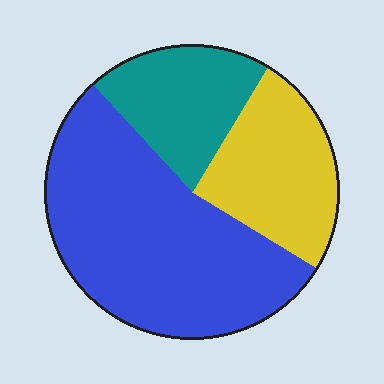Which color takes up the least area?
Teal, at roughly 20%.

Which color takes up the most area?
Blue, at roughly 55%.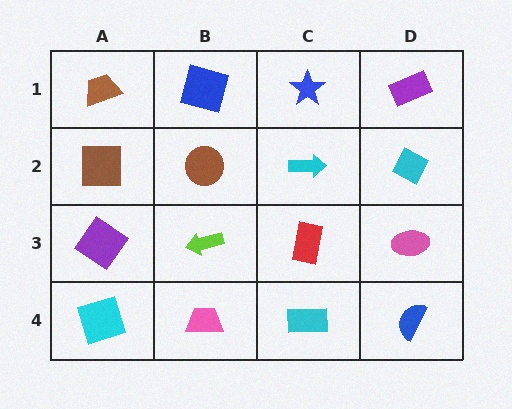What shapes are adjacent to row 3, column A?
A brown square (row 2, column A), a cyan square (row 4, column A), a lime arrow (row 3, column B).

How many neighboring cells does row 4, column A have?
2.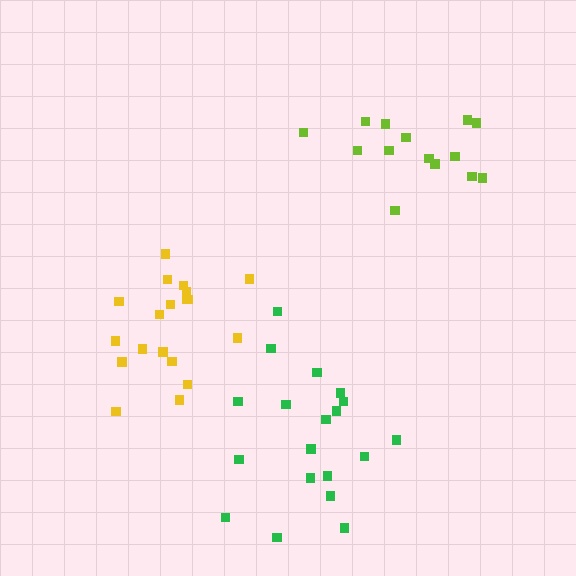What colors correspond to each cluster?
The clusters are colored: yellow, lime, green.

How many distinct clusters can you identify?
There are 3 distinct clusters.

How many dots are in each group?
Group 1: 19 dots, Group 2: 14 dots, Group 3: 19 dots (52 total).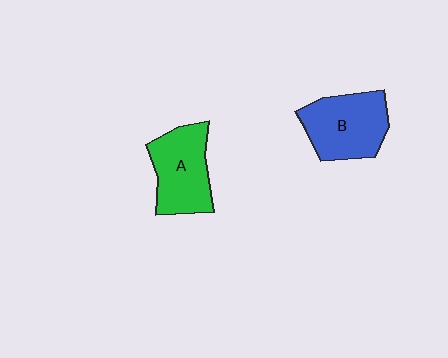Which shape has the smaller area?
Shape A (green).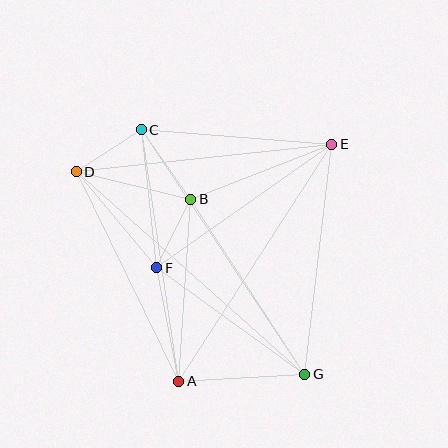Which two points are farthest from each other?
Points D and G are farthest from each other.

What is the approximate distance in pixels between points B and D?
The distance between B and D is approximately 118 pixels.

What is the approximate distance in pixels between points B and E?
The distance between B and E is approximately 151 pixels.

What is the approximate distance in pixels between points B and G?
The distance between B and G is approximately 209 pixels.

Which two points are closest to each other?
Points B and F are closest to each other.